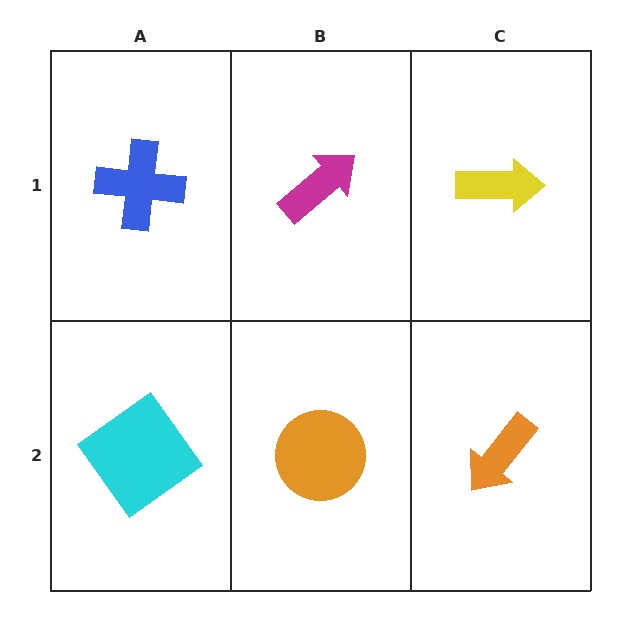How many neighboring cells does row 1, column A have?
2.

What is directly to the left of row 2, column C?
An orange circle.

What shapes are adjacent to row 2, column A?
A blue cross (row 1, column A), an orange circle (row 2, column B).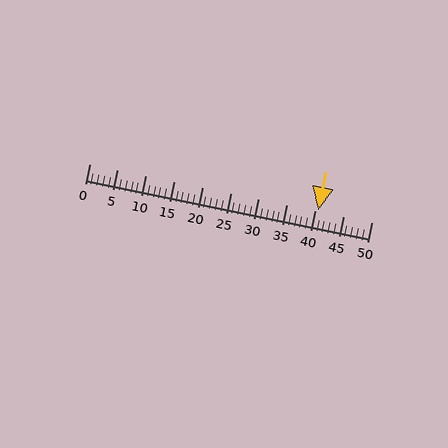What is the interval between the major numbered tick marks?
The major tick marks are spaced 5 units apart.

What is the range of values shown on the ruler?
The ruler shows values from 0 to 50.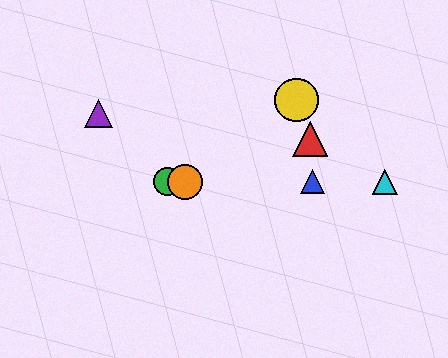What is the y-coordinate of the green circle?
The green circle is at y≈182.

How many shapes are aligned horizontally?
4 shapes (the blue triangle, the green circle, the orange circle, the cyan triangle) are aligned horizontally.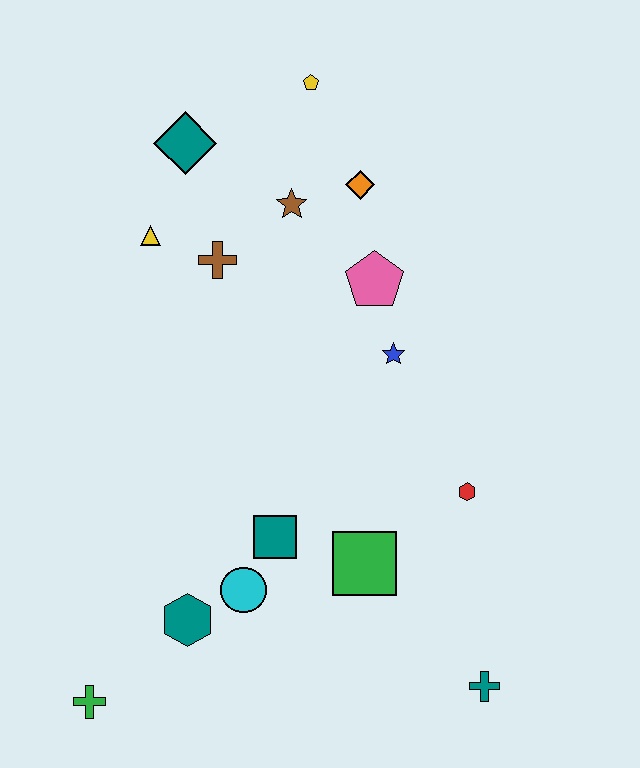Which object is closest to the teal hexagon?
The cyan circle is closest to the teal hexagon.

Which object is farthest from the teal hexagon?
The yellow pentagon is farthest from the teal hexagon.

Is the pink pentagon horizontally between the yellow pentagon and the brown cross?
No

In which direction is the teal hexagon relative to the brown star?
The teal hexagon is below the brown star.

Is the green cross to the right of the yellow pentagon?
No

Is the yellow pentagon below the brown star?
No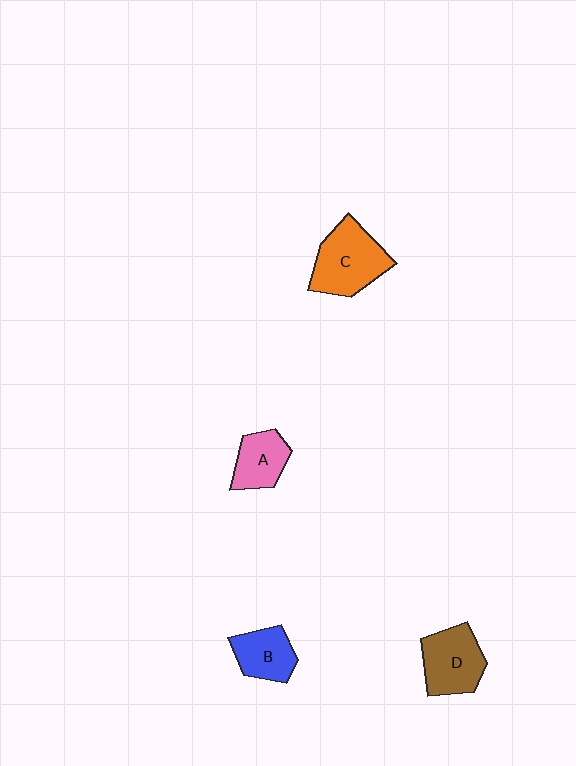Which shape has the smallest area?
Shape A (pink).